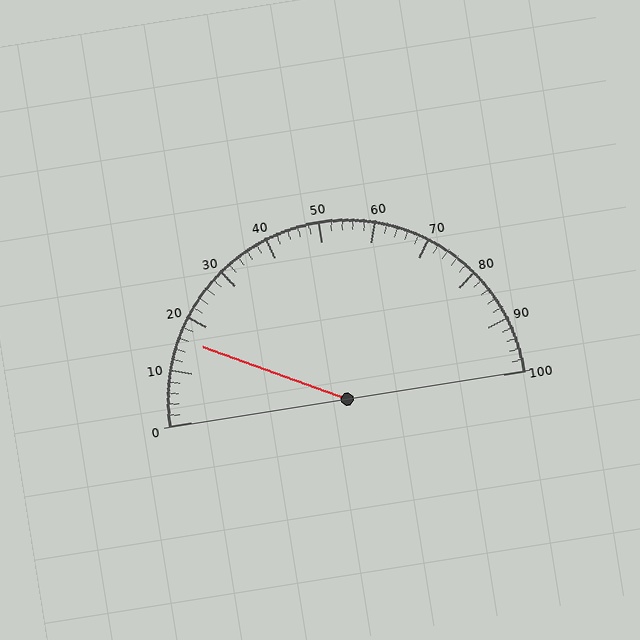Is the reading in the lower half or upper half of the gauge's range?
The reading is in the lower half of the range (0 to 100).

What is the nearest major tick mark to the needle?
The nearest major tick mark is 20.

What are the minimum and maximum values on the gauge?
The gauge ranges from 0 to 100.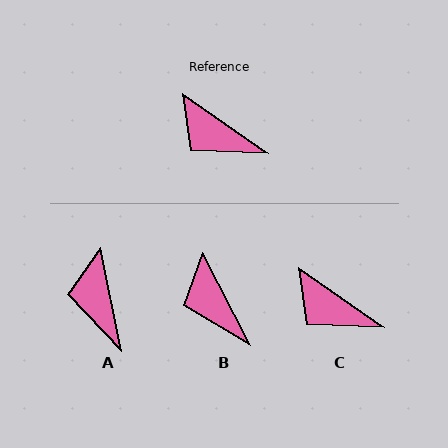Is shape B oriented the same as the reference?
No, it is off by about 28 degrees.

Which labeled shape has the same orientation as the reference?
C.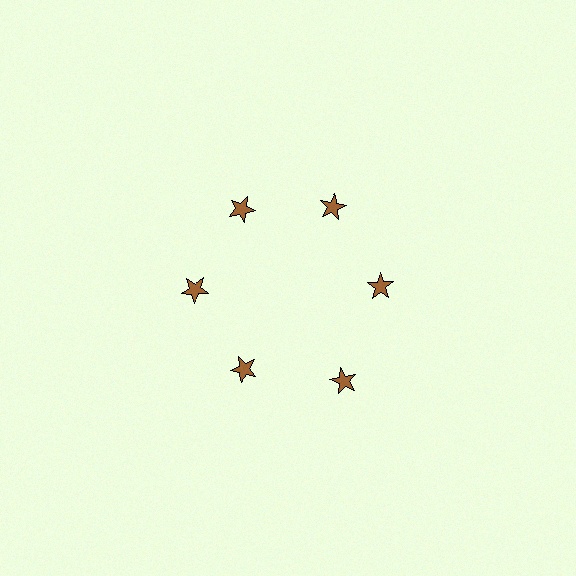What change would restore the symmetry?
The symmetry would be restored by moving it inward, back onto the ring so that all 6 stars sit at equal angles and equal distance from the center.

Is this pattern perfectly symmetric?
No. The 6 brown stars are arranged in a ring, but one element near the 5 o'clock position is pushed outward from the center, breaking the 6-fold rotational symmetry.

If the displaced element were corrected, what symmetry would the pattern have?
It would have 6-fold rotational symmetry — the pattern would map onto itself every 60 degrees.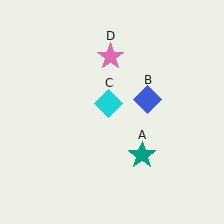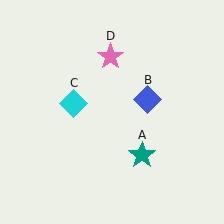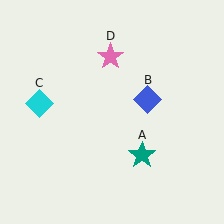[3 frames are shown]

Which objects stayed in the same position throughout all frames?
Teal star (object A) and blue diamond (object B) and pink star (object D) remained stationary.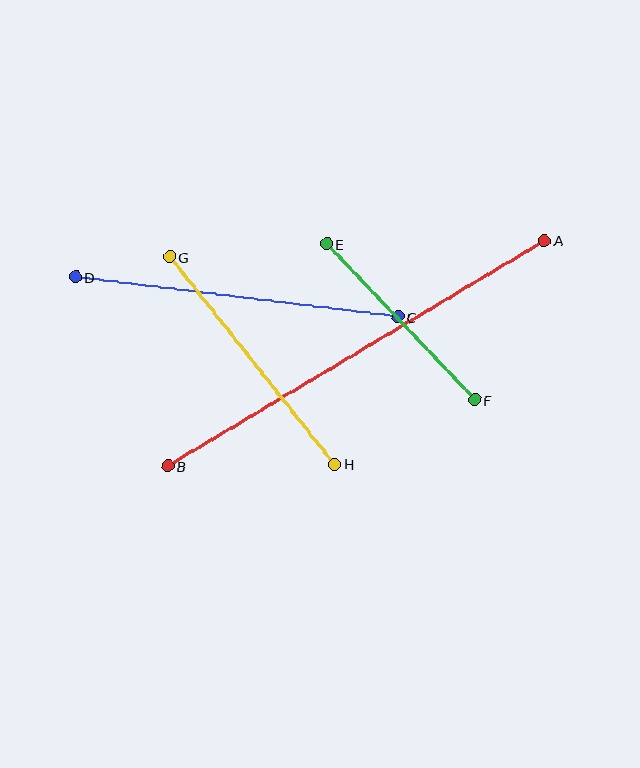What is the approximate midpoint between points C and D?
The midpoint is at approximately (237, 297) pixels.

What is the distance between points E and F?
The distance is approximately 215 pixels.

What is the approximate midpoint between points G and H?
The midpoint is at approximately (252, 360) pixels.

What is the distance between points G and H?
The distance is approximately 265 pixels.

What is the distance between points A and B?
The distance is approximately 438 pixels.